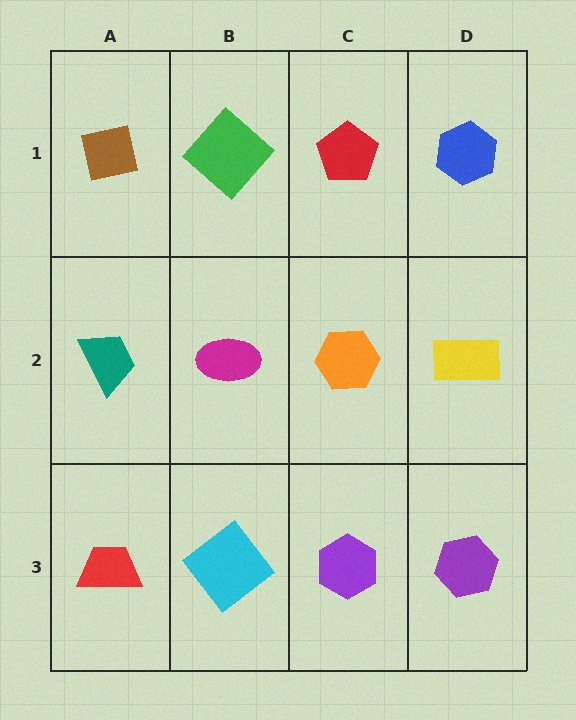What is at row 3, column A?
A red trapezoid.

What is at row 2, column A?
A teal trapezoid.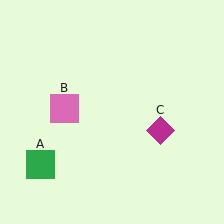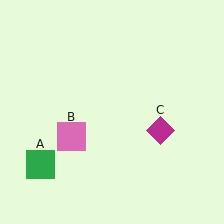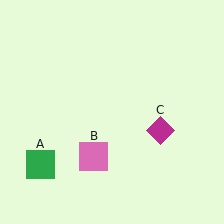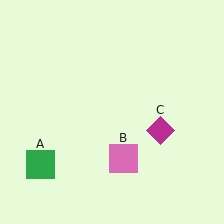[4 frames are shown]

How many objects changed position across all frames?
1 object changed position: pink square (object B).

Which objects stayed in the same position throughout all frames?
Green square (object A) and magenta diamond (object C) remained stationary.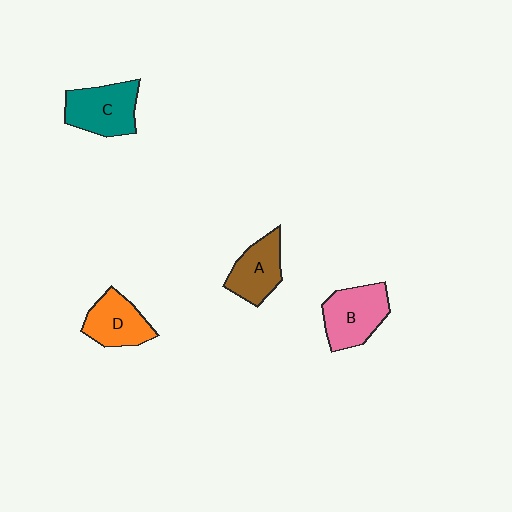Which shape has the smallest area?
Shape A (brown).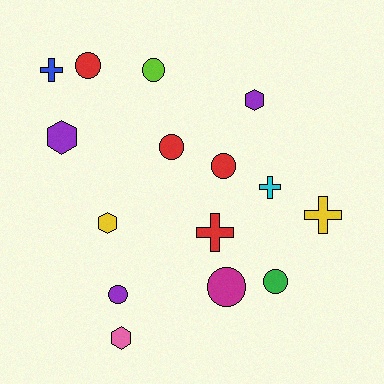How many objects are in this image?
There are 15 objects.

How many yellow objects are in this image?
There are 2 yellow objects.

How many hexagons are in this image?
There are 4 hexagons.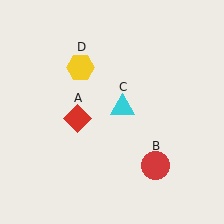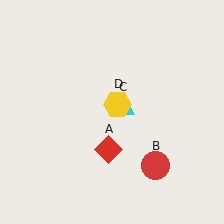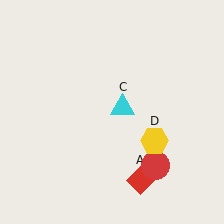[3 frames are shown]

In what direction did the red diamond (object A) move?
The red diamond (object A) moved down and to the right.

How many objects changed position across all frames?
2 objects changed position: red diamond (object A), yellow hexagon (object D).